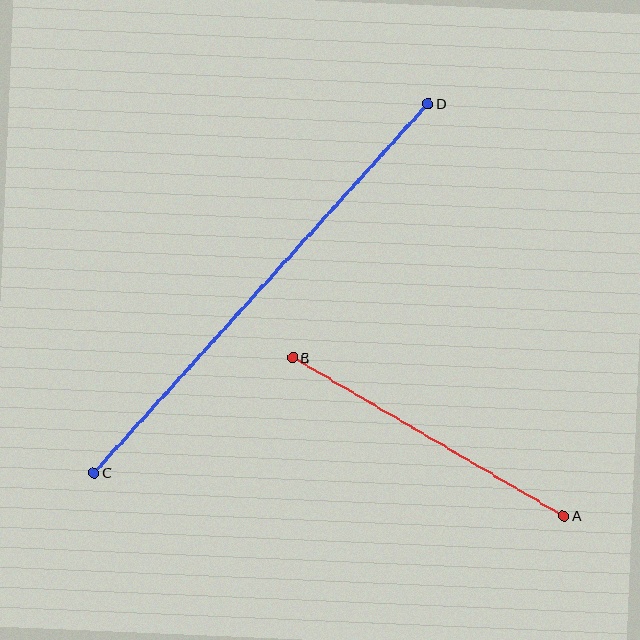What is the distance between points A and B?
The distance is approximately 314 pixels.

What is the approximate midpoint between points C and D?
The midpoint is at approximately (261, 288) pixels.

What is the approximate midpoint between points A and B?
The midpoint is at approximately (428, 437) pixels.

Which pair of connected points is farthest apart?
Points C and D are farthest apart.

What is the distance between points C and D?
The distance is approximately 498 pixels.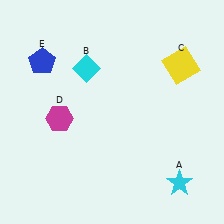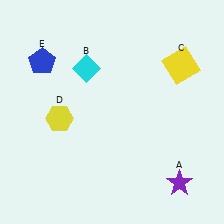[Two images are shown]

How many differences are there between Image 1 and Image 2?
There are 2 differences between the two images.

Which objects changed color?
A changed from cyan to purple. D changed from magenta to yellow.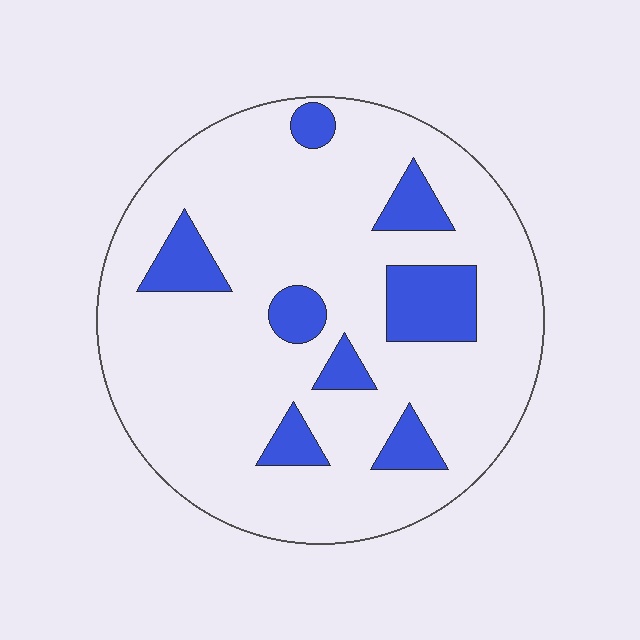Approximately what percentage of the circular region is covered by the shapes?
Approximately 15%.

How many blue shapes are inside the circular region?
8.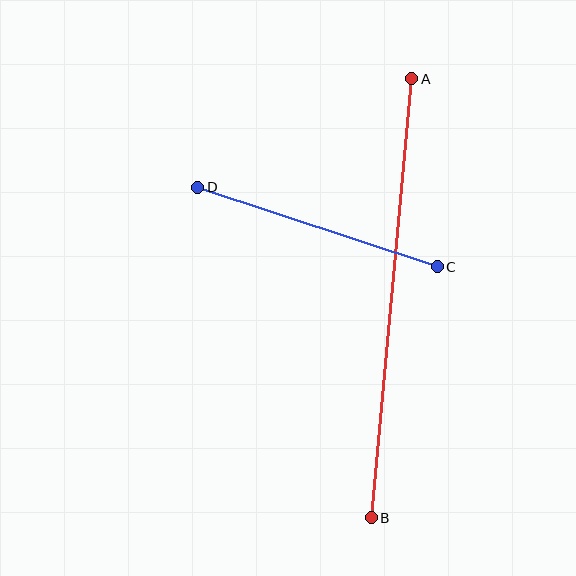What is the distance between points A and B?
The distance is approximately 441 pixels.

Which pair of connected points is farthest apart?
Points A and B are farthest apart.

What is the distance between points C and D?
The distance is approximately 252 pixels.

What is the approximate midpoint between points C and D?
The midpoint is at approximately (317, 227) pixels.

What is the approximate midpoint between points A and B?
The midpoint is at approximately (391, 298) pixels.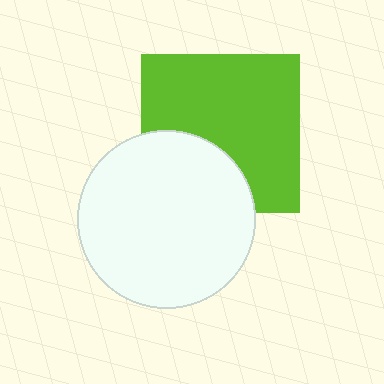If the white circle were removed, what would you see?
You would see the complete lime square.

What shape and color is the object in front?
The object in front is a white circle.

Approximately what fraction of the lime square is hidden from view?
Roughly 31% of the lime square is hidden behind the white circle.